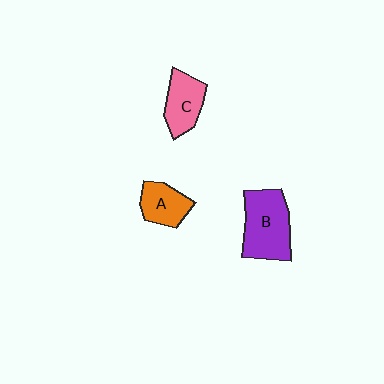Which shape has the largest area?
Shape B (purple).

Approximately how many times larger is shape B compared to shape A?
Approximately 1.7 times.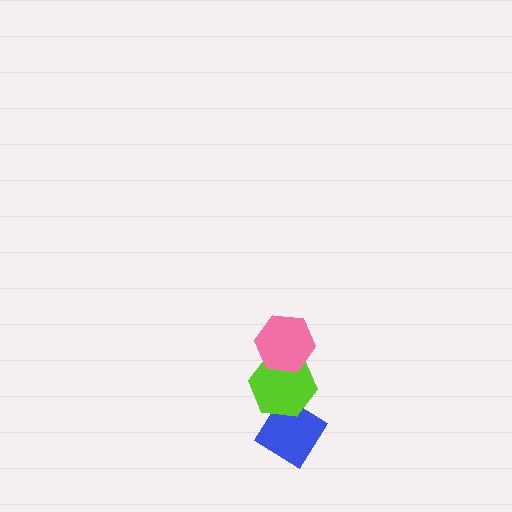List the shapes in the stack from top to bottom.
From top to bottom: the pink hexagon, the lime hexagon, the blue diamond.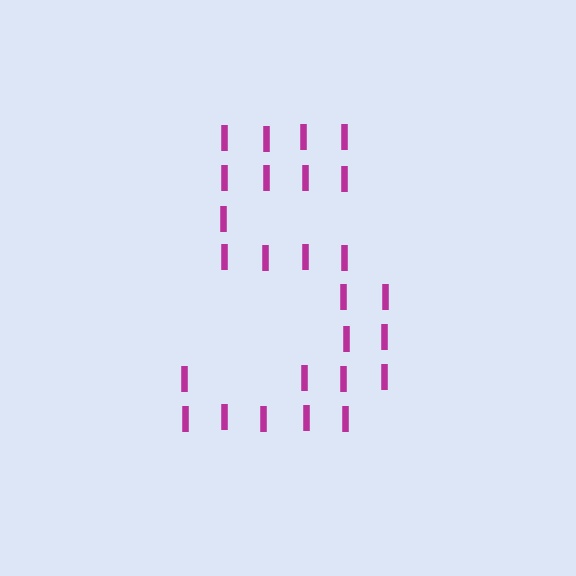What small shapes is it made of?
It is made of small letter I's.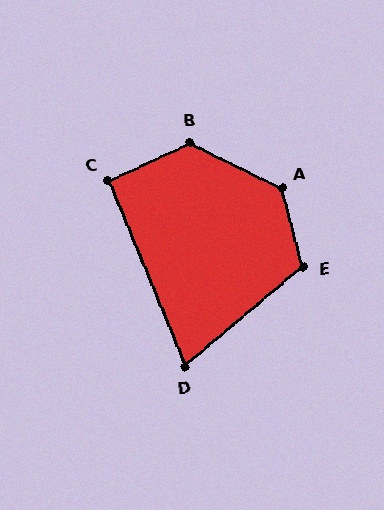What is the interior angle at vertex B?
Approximately 129 degrees (obtuse).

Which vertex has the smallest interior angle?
D, at approximately 72 degrees.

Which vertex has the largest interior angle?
A, at approximately 131 degrees.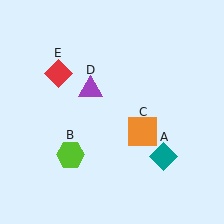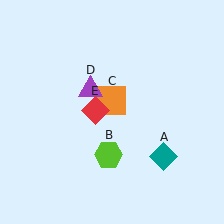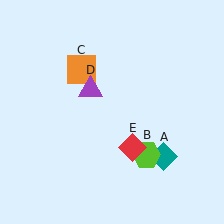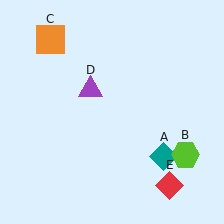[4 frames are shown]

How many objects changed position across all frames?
3 objects changed position: lime hexagon (object B), orange square (object C), red diamond (object E).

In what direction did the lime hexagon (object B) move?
The lime hexagon (object B) moved right.